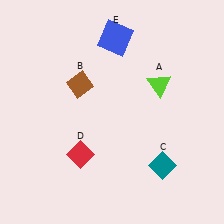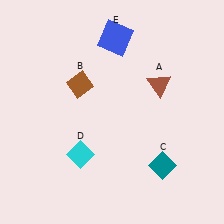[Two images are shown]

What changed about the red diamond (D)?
In Image 1, D is red. In Image 2, it changed to cyan.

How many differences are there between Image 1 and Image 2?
There are 2 differences between the two images.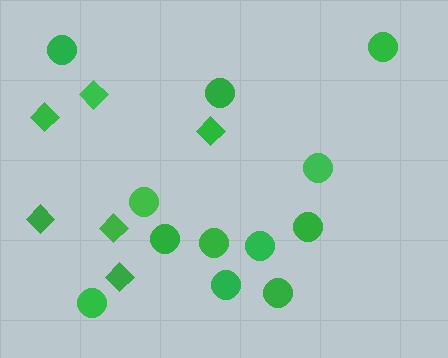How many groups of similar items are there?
There are 2 groups: one group of circles (12) and one group of diamonds (6).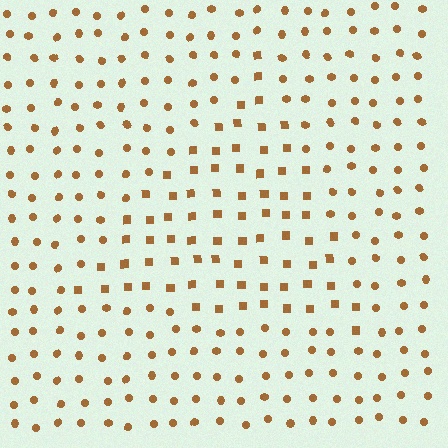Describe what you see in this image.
The image is filled with small brown elements arranged in a uniform grid. A triangle-shaped region contains squares, while the surrounding area contains circles. The boundary is defined purely by the change in element shape.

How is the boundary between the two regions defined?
The boundary is defined by a change in element shape: squares inside vs. circles outside. All elements share the same color and spacing.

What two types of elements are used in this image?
The image uses squares inside the triangle region and circles outside it.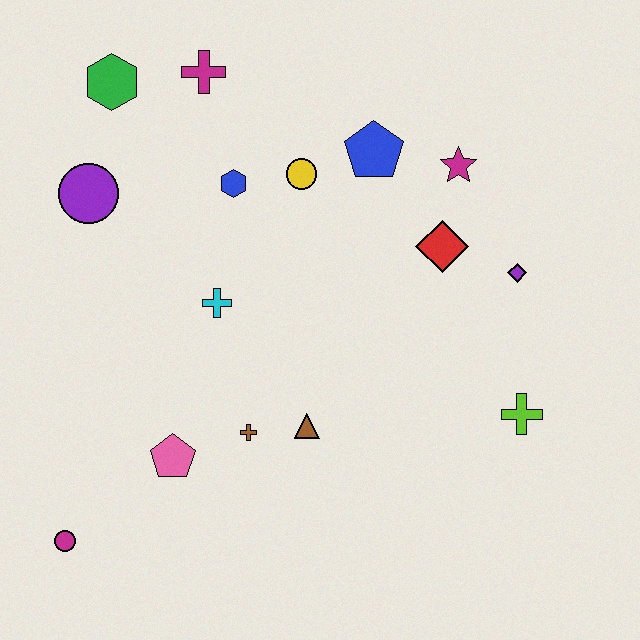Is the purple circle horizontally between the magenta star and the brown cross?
No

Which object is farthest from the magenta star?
The magenta circle is farthest from the magenta star.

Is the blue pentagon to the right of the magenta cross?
Yes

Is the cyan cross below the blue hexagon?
Yes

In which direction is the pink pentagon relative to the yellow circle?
The pink pentagon is below the yellow circle.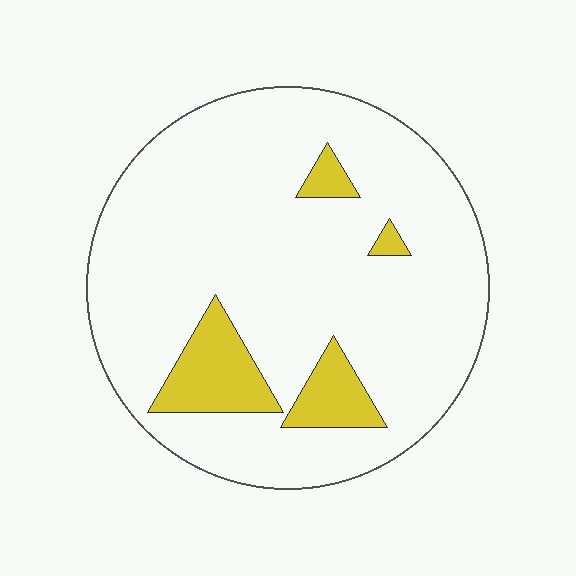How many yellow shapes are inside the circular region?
4.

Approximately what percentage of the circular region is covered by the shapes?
Approximately 15%.